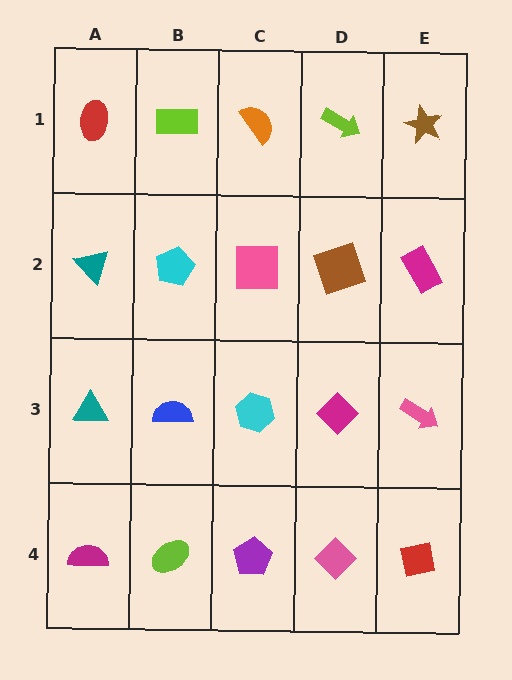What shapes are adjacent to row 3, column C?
A pink square (row 2, column C), a purple pentagon (row 4, column C), a blue semicircle (row 3, column B), a magenta diamond (row 3, column D).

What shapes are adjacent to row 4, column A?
A teal triangle (row 3, column A), a lime ellipse (row 4, column B).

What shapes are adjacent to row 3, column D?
A brown square (row 2, column D), a pink diamond (row 4, column D), a cyan hexagon (row 3, column C), a pink arrow (row 3, column E).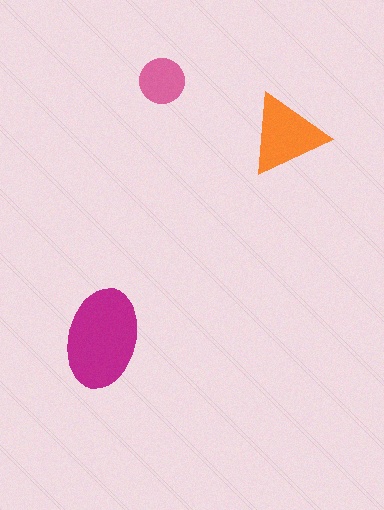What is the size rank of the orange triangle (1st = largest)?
2nd.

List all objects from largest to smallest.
The magenta ellipse, the orange triangle, the pink circle.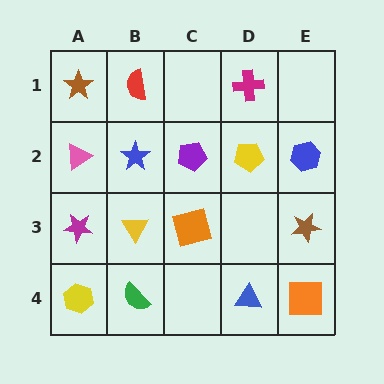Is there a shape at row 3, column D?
No, that cell is empty.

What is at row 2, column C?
A purple pentagon.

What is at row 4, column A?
A yellow hexagon.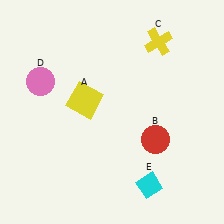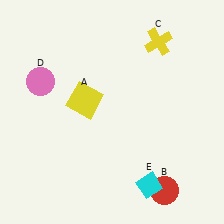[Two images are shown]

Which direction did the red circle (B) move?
The red circle (B) moved down.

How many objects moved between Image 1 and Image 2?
1 object moved between the two images.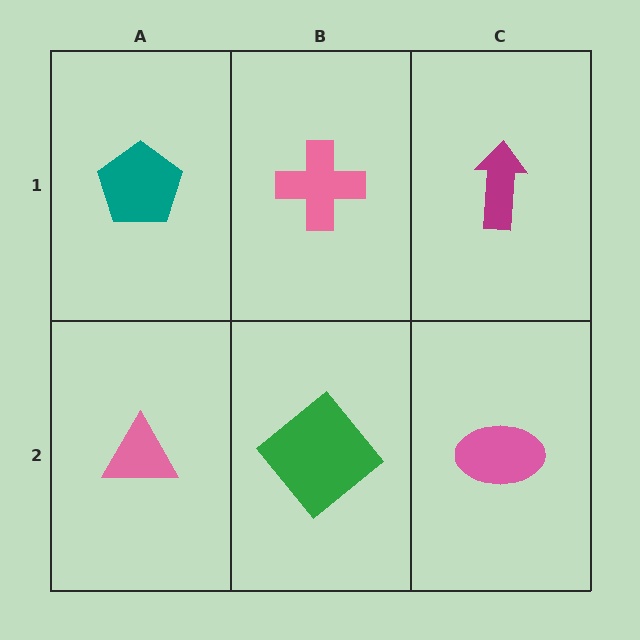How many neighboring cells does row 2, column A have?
2.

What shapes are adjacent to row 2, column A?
A teal pentagon (row 1, column A), a green diamond (row 2, column B).